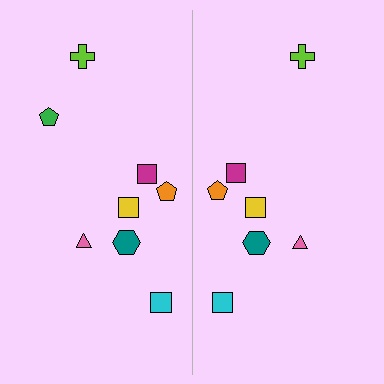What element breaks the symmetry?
A green pentagon is missing from the right side.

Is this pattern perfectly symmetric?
No, the pattern is not perfectly symmetric. A green pentagon is missing from the right side.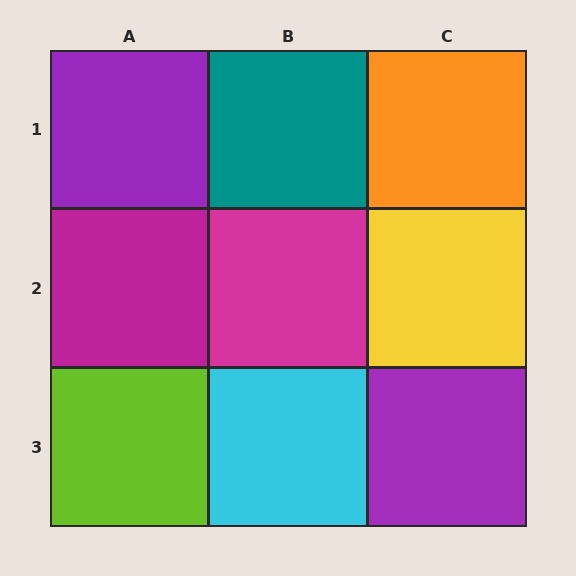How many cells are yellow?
1 cell is yellow.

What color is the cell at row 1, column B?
Teal.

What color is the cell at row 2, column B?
Magenta.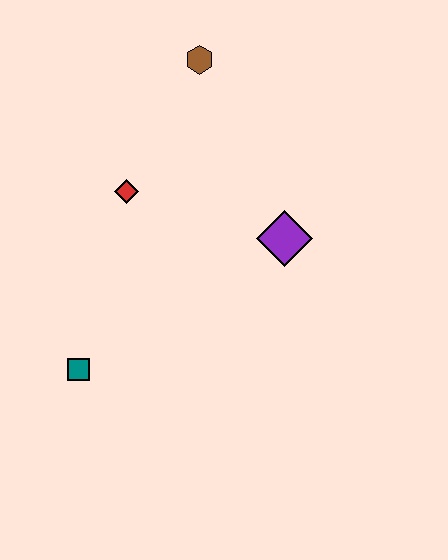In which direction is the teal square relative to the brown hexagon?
The teal square is below the brown hexagon.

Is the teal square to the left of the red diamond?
Yes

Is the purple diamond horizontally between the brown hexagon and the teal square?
No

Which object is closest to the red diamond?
The brown hexagon is closest to the red diamond.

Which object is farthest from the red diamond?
The teal square is farthest from the red diamond.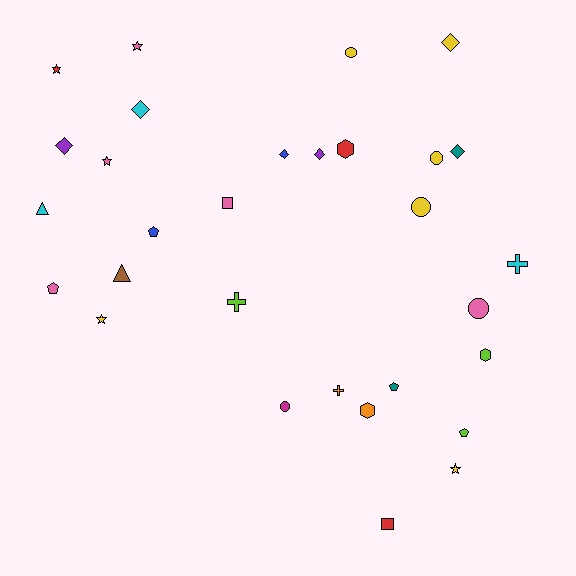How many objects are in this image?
There are 30 objects.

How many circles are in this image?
There are 5 circles.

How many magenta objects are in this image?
There is 1 magenta object.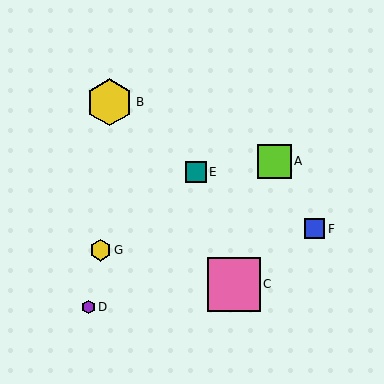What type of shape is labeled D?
Shape D is a purple hexagon.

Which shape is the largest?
The pink square (labeled C) is the largest.